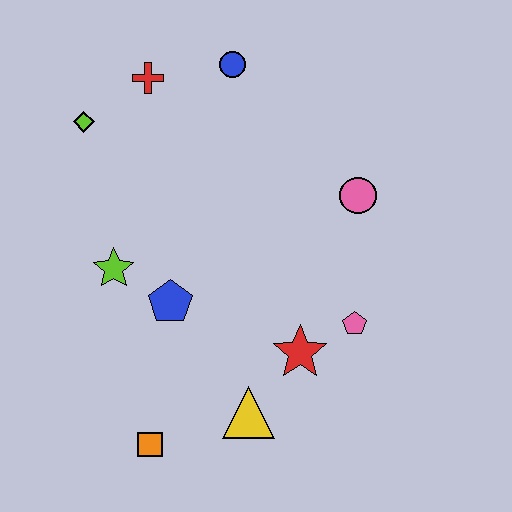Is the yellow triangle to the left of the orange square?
No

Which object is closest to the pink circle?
The pink pentagon is closest to the pink circle.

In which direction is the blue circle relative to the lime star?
The blue circle is above the lime star.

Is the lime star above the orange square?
Yes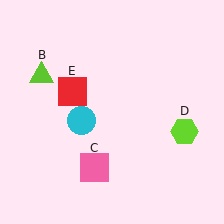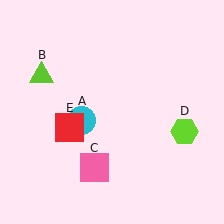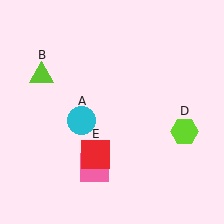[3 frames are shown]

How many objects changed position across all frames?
1 object changed position: red square (object E).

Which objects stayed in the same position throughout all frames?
Cyan circle (object A) and lime triangle (object B) and pink square (object C) and lime hexagon (object D) remained stationary.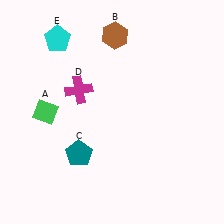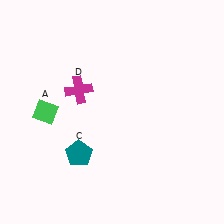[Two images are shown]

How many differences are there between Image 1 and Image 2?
There are 2 differences between the two images.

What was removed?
The brown hexagon (B), the cyan pentagon (E) were removed in Image 2.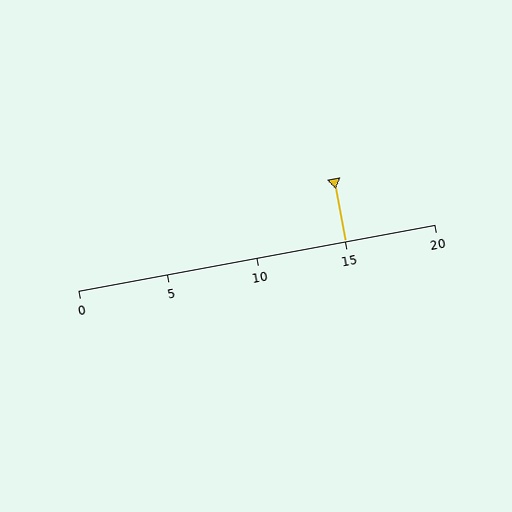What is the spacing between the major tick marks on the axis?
The major ticks are spaced 5 apart.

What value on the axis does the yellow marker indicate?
The marker indicates approximately 15.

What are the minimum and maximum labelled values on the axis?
The axis runs from 0 to 20.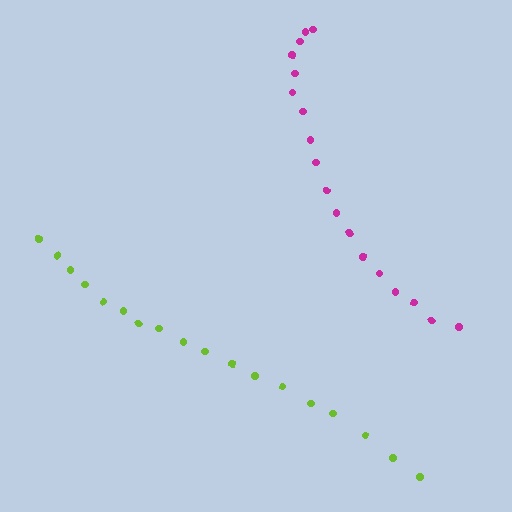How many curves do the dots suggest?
There are 2 distinct paths.